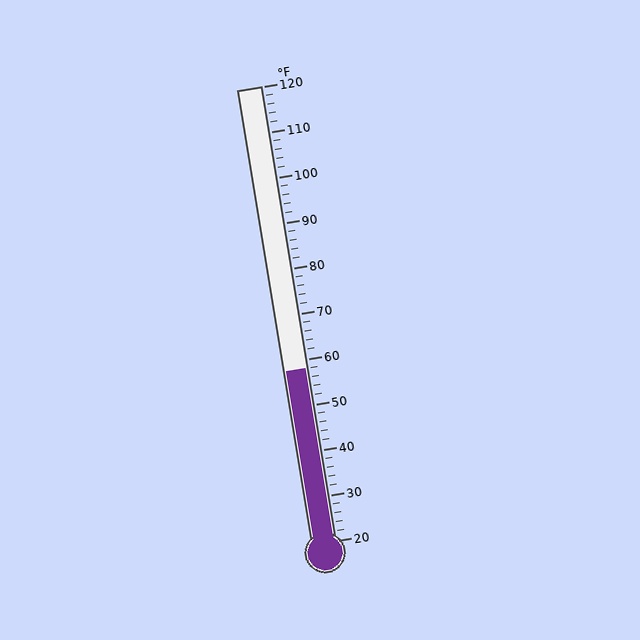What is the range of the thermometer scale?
The thermometer scale ranges from 20°F to 120°F.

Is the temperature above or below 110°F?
The temperature is below 110°F.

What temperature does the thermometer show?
The thermometer shows approximately 58°F.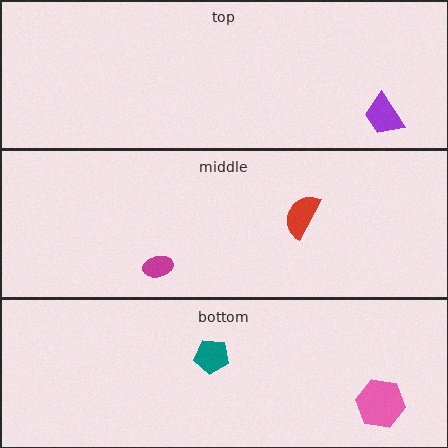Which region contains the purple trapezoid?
The top region.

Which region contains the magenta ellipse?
The middle region.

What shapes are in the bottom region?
The pink hexagon, the teal pentagon.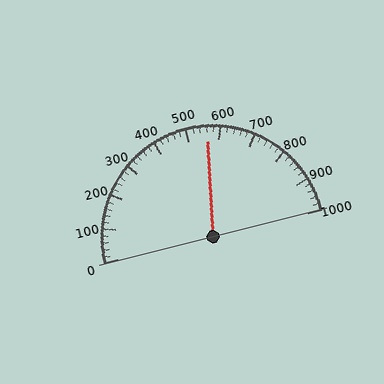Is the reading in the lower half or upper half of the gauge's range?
The reading is in the upper half of the range (0 to 1000).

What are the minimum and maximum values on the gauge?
The gauge ranges from 0 to 1000.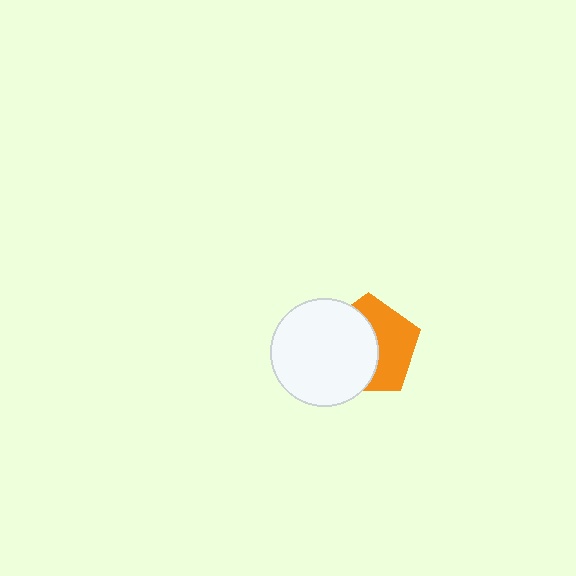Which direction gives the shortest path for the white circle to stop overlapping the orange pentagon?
Moving left gives the shortest separation.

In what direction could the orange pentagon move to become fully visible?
The orange pentagon could move right. That would shift it out from behind the white circle entirely.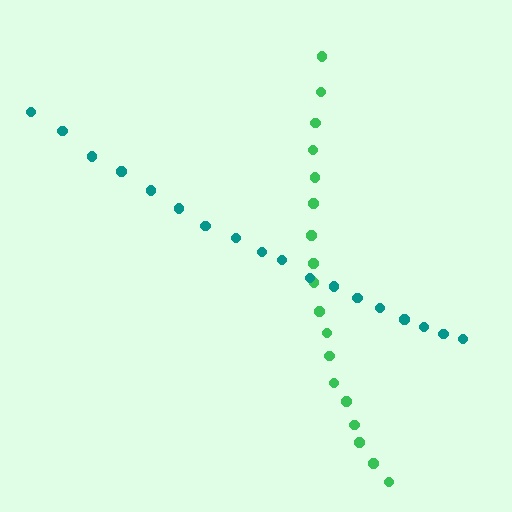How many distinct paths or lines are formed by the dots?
There are 2 distinct paths.